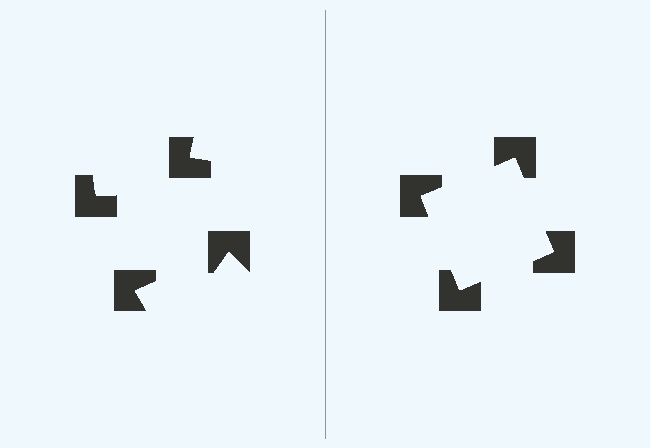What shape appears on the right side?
An illusory square.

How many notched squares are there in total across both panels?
8 — 4 on each side.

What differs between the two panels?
The notched squares are positioned identically on both sides; only the wedge orientations differ. On the right they align to a square; on the left they are misaligned.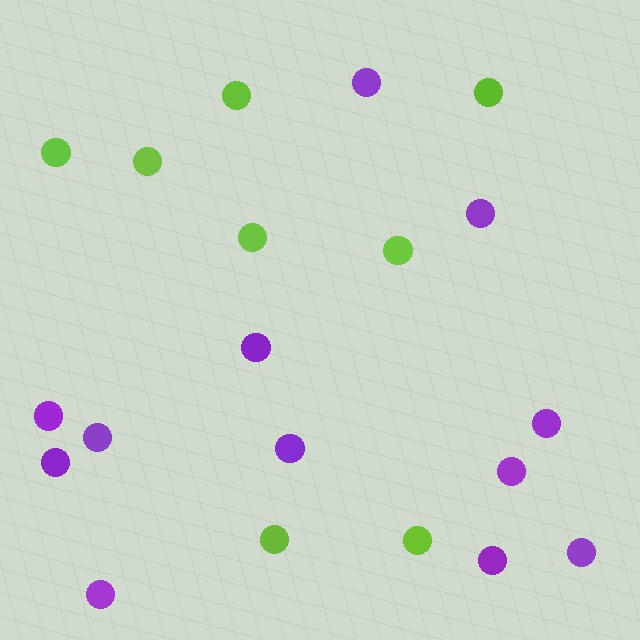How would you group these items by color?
There are 2 groups: one group of lime circles (8) and one group of purple circles (12).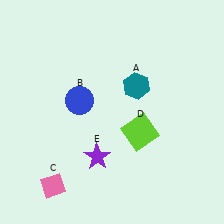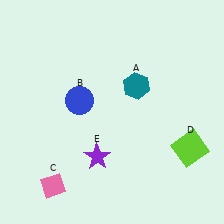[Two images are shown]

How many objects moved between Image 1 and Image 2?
1 object moved between the two images.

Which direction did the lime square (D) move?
The lime square (D) moved right.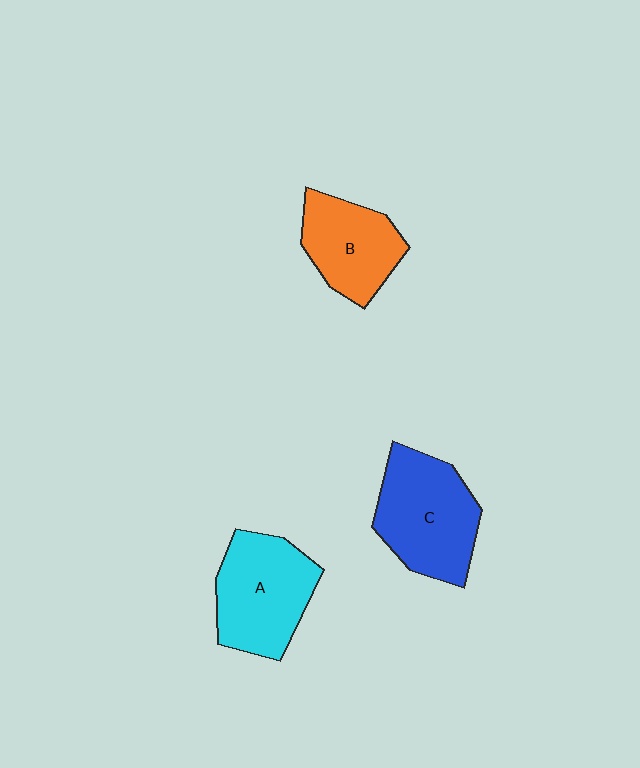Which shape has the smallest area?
Shape B (orange).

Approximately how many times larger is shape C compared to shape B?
Approximately 1.3 times.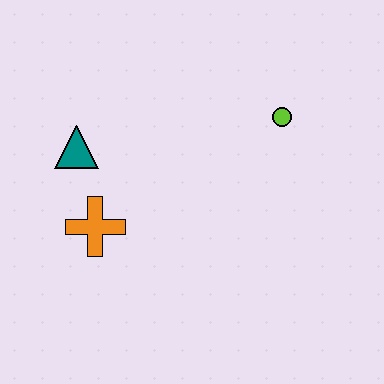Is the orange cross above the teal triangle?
No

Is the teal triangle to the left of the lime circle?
Yes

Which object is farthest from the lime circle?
The orange cross is farthest from the lime circle.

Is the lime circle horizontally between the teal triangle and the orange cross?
No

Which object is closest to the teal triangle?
The orange cross is closest to the teal triangle.